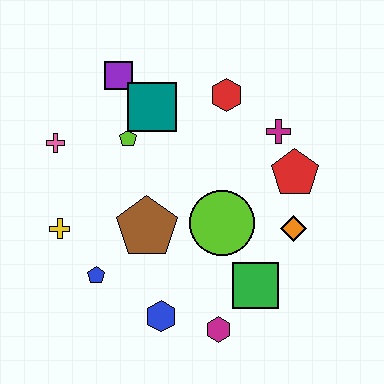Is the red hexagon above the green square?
Yes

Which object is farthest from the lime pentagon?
The magenta hexagon is farthest from the lime pentagon.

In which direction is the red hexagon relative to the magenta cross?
The red hexagon is to the left of the magenta cross.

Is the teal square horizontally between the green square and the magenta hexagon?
No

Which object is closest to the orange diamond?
The red pentagon is closest to the orange diamond.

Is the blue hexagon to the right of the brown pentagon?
Yes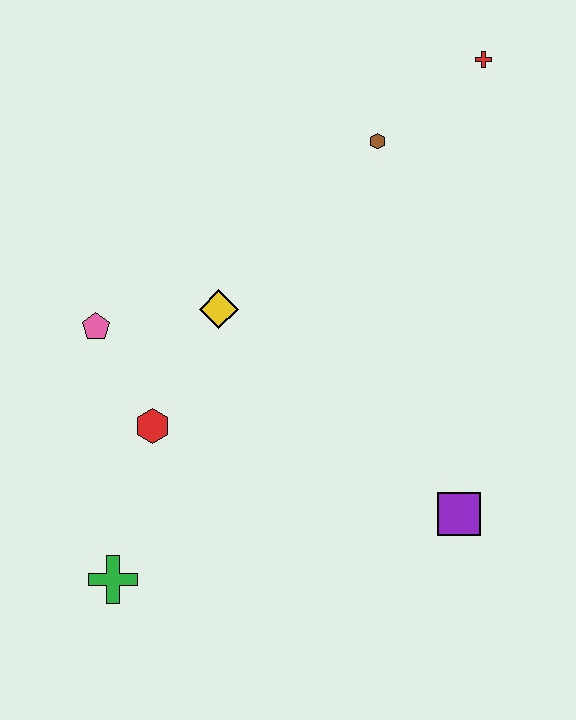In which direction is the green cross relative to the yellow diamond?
The green cross is below the yellow diamond.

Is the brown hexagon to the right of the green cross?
Yes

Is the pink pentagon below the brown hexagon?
Yes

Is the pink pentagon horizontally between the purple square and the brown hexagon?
No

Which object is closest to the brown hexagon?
The red cross is closest to the brown hexagon.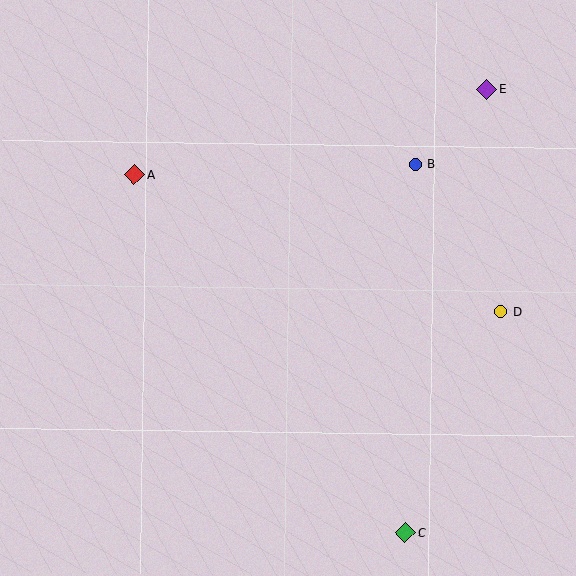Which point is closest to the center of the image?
Point B at (415, 164) is closest to the center.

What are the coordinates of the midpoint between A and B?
The midpoint between A and B is at (275, 169).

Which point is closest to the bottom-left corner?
Point C is closest to the bottom-left corner.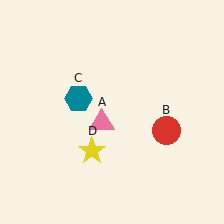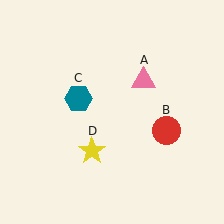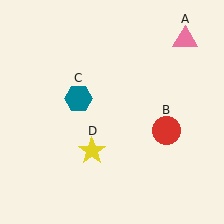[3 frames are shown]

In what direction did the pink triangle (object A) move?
The pink triangle (object A) moved up and to the right.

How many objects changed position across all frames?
1 object changed position: pink triangle (object A).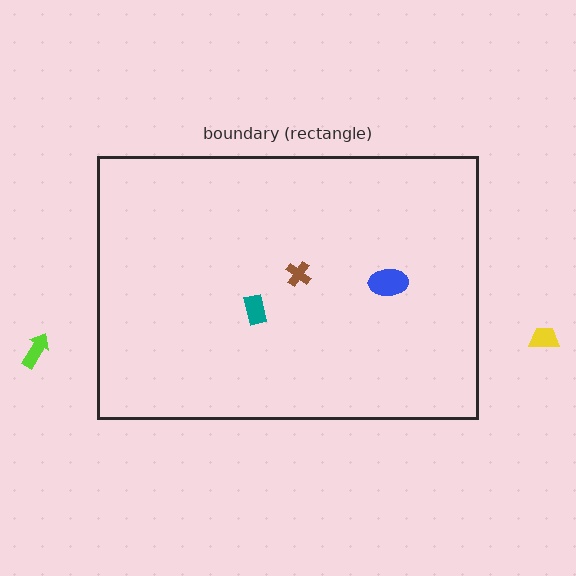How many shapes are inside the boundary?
3 inside, 2 outside.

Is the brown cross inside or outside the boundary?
Inside.